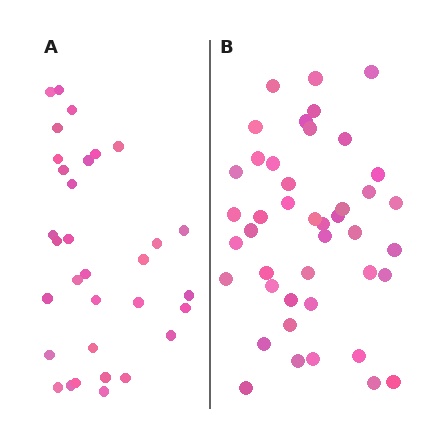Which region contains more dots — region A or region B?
Region B (the right region) has more dots.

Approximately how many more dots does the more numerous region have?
Region B has roughly 12 or so more dots than region A.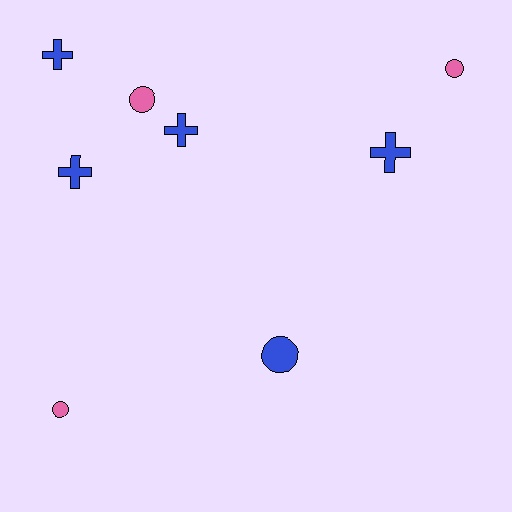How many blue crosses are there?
There are 4 blue crosses.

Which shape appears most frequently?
Cross, with 4 objects.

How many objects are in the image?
There are 8 objects.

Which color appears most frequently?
Blue, with 5 objects.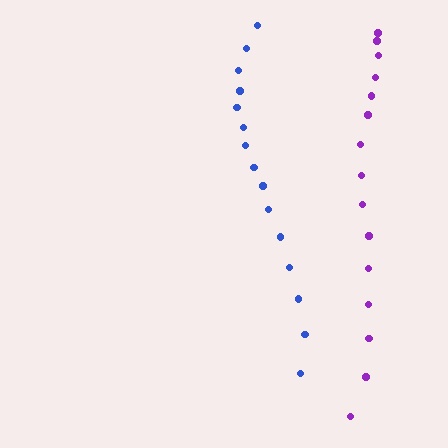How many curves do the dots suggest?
There are 2 distinct paths.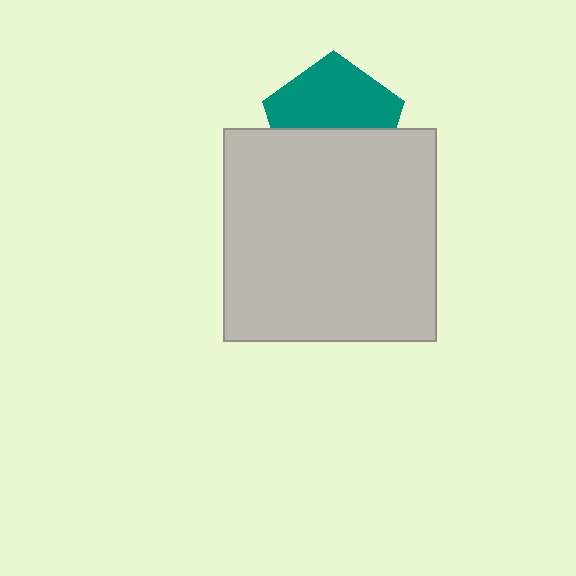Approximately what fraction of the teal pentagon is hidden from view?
Roughly 47% of the teal pentagon is hidden behind the light gray square.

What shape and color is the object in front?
The object in front is a light gray square.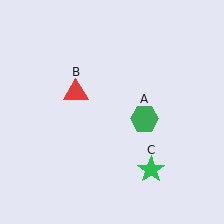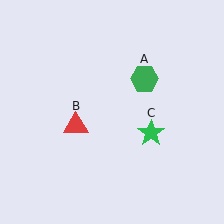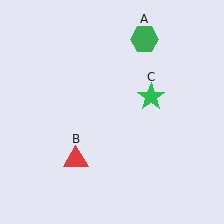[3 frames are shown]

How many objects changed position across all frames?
3 objects changed position: green hexagon (object A), red triangle (object B), green star (object C).